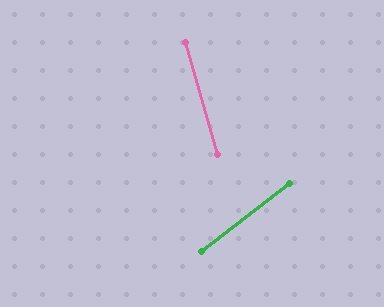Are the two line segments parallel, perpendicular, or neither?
Neither parallel nor perpendicular — they differ by about 68°.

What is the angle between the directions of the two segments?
Approximately 68 degrees.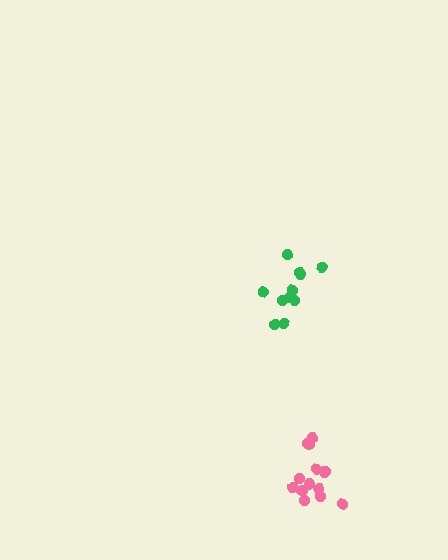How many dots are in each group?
Group 1: 14 dots, Group 2: 11 dots (25 total).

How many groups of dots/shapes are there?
There are 2 groups.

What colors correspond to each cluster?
The clusters are colored: pink, green.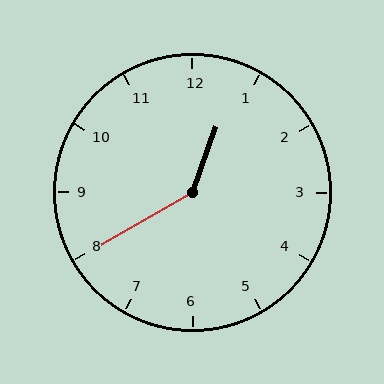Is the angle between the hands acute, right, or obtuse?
It is obtuse.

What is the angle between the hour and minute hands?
Approximately 140 degrees.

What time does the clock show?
12:40.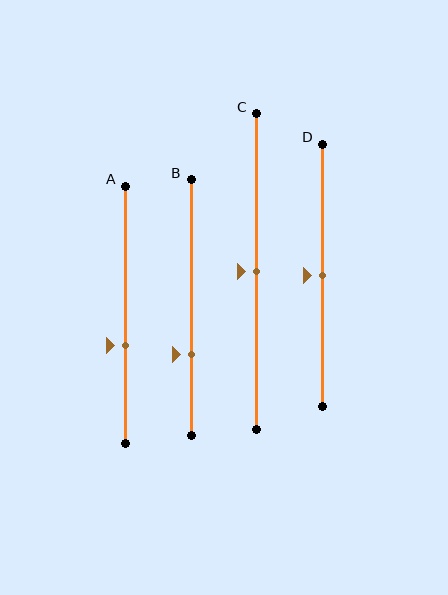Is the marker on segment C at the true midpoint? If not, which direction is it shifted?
Yes, the marker on segment C is at the true midpoint.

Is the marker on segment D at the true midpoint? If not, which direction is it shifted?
Yes, the marker on segment D is at the true midpoint.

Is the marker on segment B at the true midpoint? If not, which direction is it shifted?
No, the marker on segment B is shifted downward by about 18% of the segment length.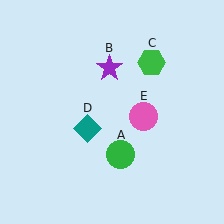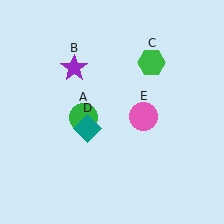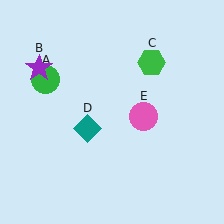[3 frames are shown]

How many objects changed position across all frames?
2 objects changed position: green circle (object A), purple star (object B).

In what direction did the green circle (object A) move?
The green circle (object A) moved up and to the left.